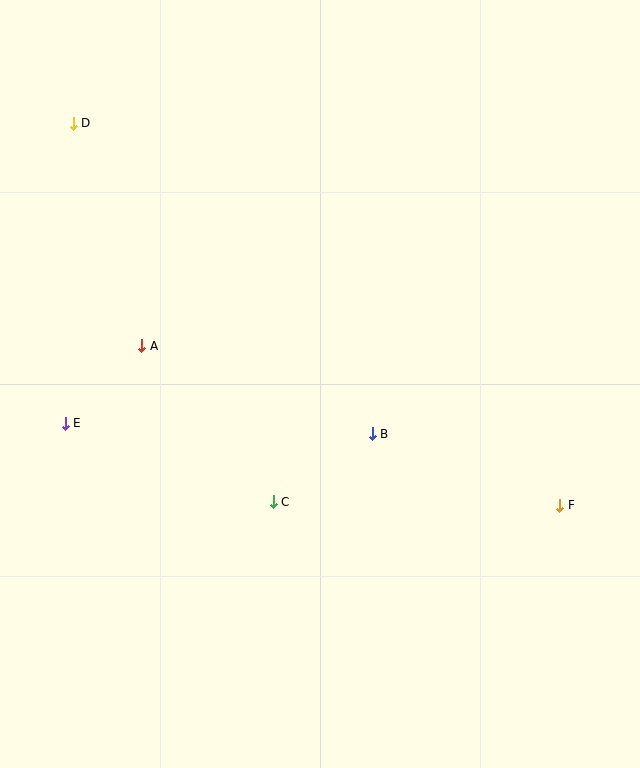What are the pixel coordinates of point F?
Point F is at (560, 505).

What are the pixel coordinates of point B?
Point B is at (372, 434).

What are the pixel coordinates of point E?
Point E is at (65, 423).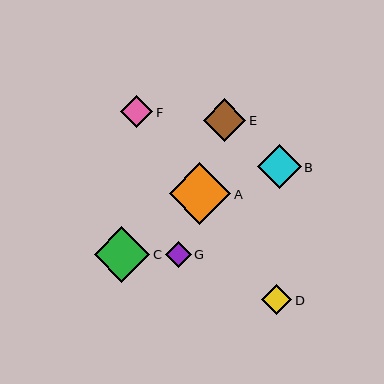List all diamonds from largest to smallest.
From largest to smallest: A, C, B, E, F, D, G.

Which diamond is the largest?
Diamond A is the largest with a size of approximately 61 pixels.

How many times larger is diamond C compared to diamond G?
Diamond C is approximately 2.1 times the size of diamond G.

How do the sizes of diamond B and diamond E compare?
Diamond B and diamond E are approximately the same size.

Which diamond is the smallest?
Diamond G is the smallest with a size of approximately 26 pixels.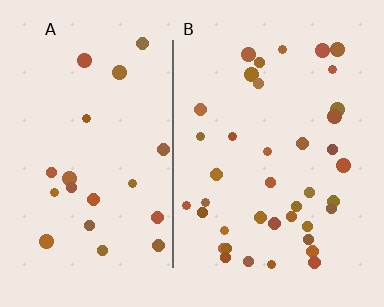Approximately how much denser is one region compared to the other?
Approximately 1.9× — region B over region A.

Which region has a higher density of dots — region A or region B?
B (the right).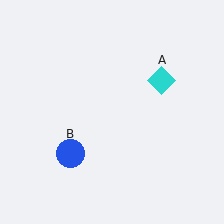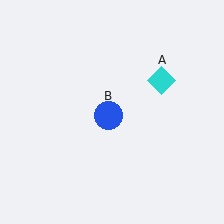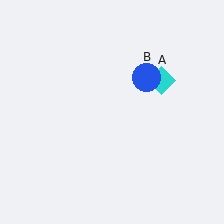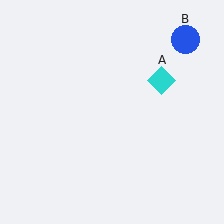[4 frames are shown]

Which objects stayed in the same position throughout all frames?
Cyan diamond (object A) remained stationary.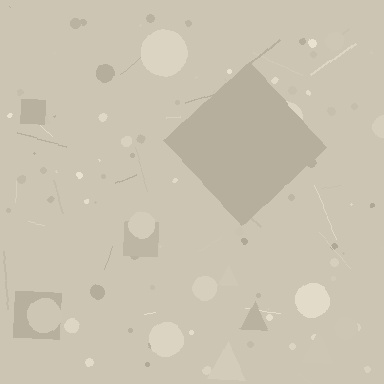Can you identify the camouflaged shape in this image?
The camouflaged shape is a diamond.